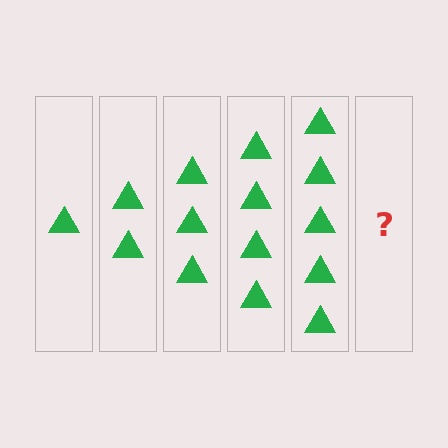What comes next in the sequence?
The next element should be 6 triangles.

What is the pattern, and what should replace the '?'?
The pattern is that each step adds one more triangle. The '?' should be 6 triangles.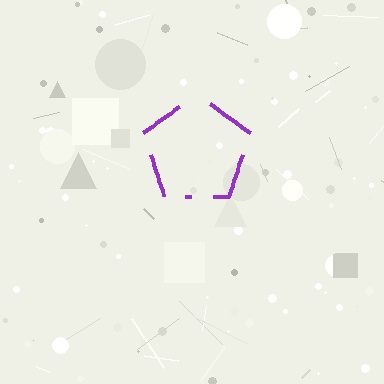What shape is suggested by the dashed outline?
The dashed outline suggests a pentagon.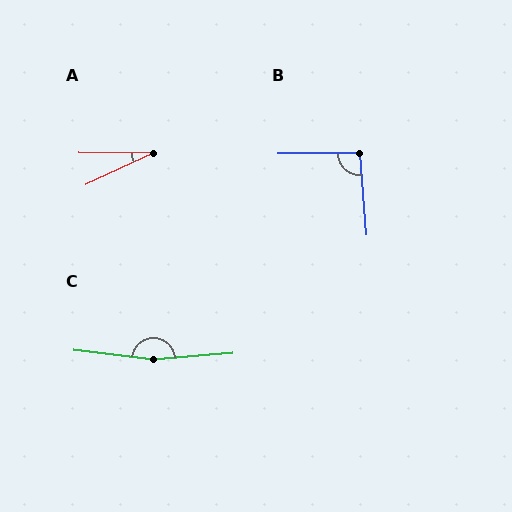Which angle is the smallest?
A, at approximately 25 degrees.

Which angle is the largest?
C, at approximately 169 degrees.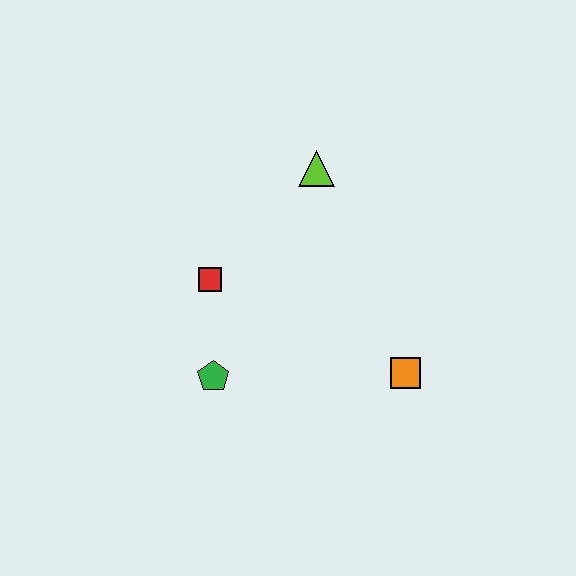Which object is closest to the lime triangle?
The red square is closest to the lime triangle.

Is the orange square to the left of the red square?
No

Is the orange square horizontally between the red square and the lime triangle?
No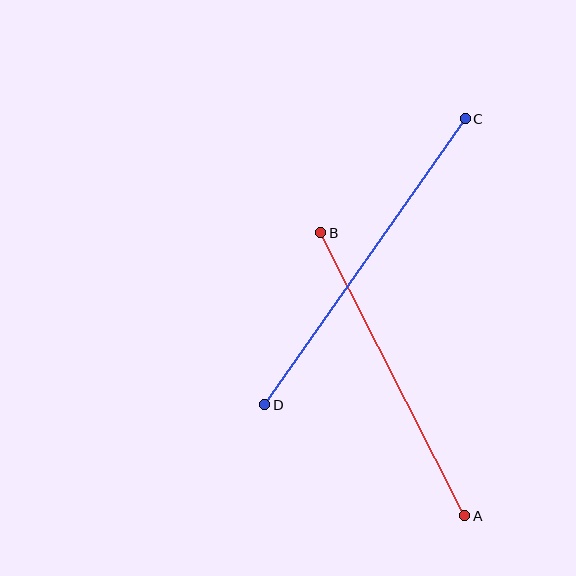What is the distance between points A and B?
The distance is approximately 317 pixels.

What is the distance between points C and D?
The distance is approximately 350 pixels.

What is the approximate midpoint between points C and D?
The midpoint is at approximately (365, 262) pixels.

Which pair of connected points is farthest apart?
Points C and D are farthest apart.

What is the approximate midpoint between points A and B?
The midpoint is at approximately (393, 374) pixels.